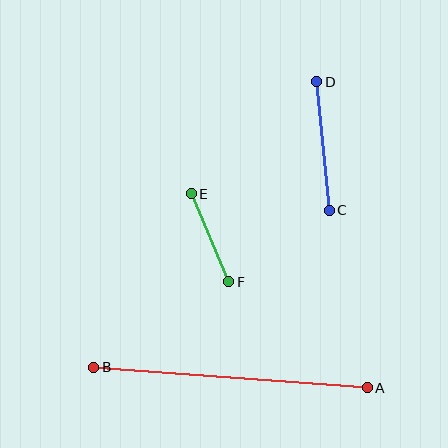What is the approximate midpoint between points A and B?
The midpoint is at approximately (230, 377) pixels.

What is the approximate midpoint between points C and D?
The midpoint is at approximately (323, 146) pixels.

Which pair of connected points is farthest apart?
Points A and B are farthest apart.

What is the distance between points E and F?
The distance is approximately 95 pixels.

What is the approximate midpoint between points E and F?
The midpoint is at approximately (210, 238) pixels.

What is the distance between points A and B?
The distance is approximately 274 pixels.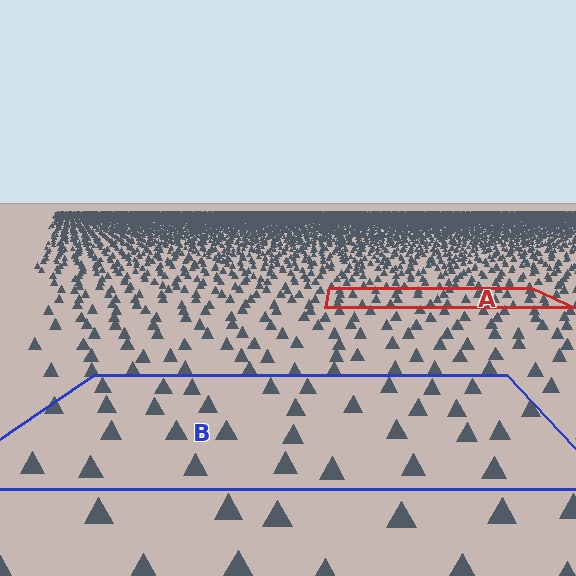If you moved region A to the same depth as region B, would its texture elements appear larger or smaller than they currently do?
They would appear larger. At a closer depth, the same texture elements are projected at a bigger on-screen size.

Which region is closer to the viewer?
Region B is closer. The texture elements there are larger and more spread out.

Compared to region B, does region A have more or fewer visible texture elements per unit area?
Region A has more texture elements per unit area — they are packed more densely because it is farther away.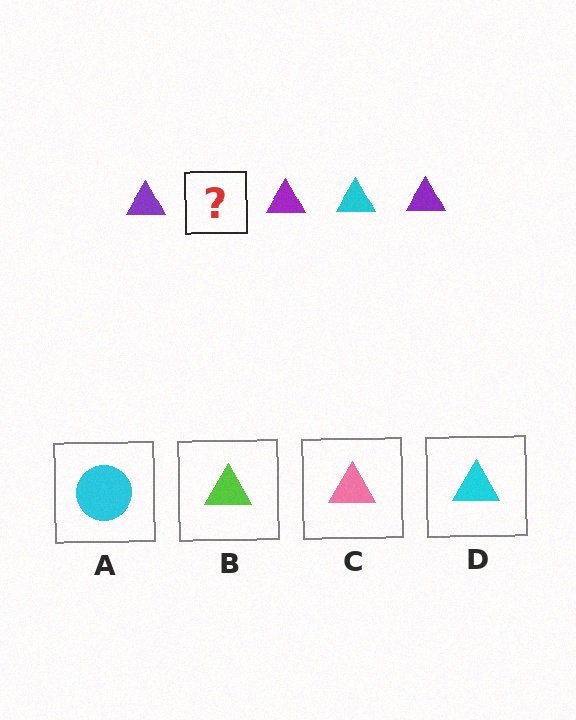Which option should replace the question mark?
Option D.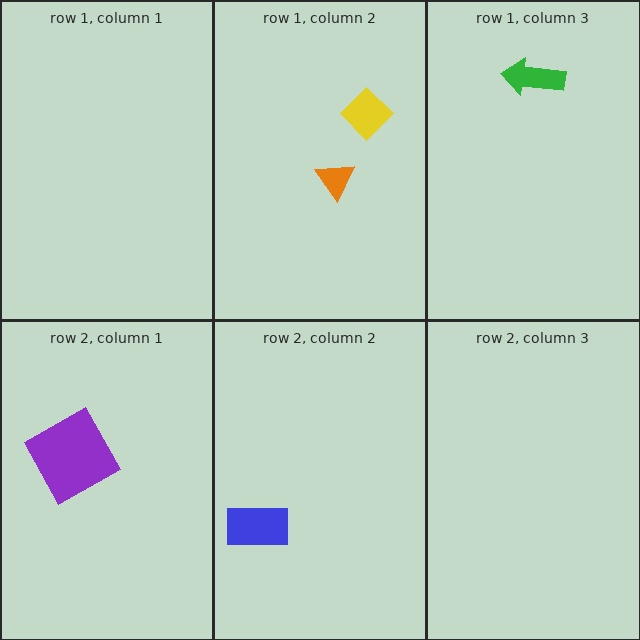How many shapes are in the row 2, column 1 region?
1.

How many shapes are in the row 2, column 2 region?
1.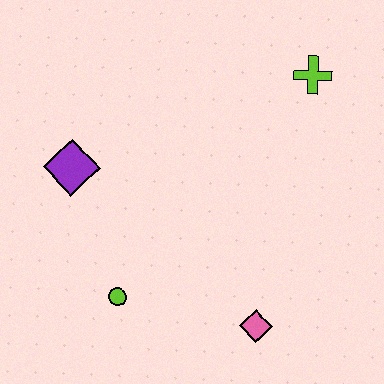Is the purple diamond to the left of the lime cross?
Yes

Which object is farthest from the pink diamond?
The lime cross is farthest from the pink diamond.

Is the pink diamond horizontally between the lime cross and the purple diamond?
Yes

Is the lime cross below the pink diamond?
No